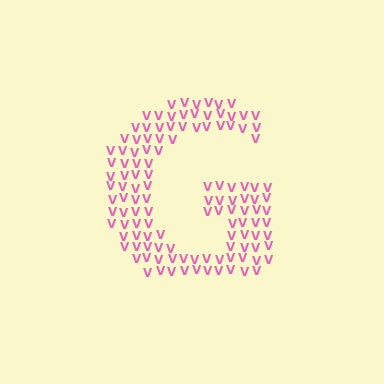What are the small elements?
The small elements are letter V's.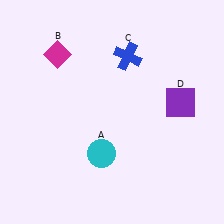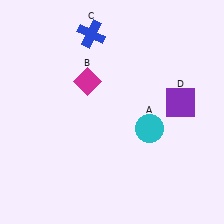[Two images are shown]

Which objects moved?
The objects that moved are: the cyan circle (A), the magenta diamond (B), the blue cross (C).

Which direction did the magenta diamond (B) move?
The magenta diamond (B) moved right.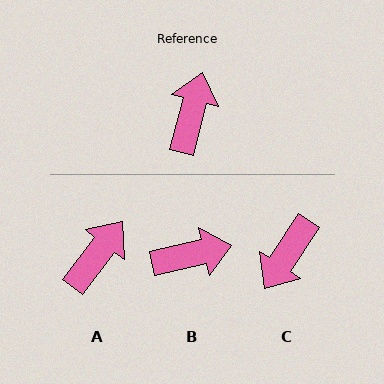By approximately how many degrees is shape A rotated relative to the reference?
Approximately 23 degrees clockwise.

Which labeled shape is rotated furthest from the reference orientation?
C, about 161 degrees away.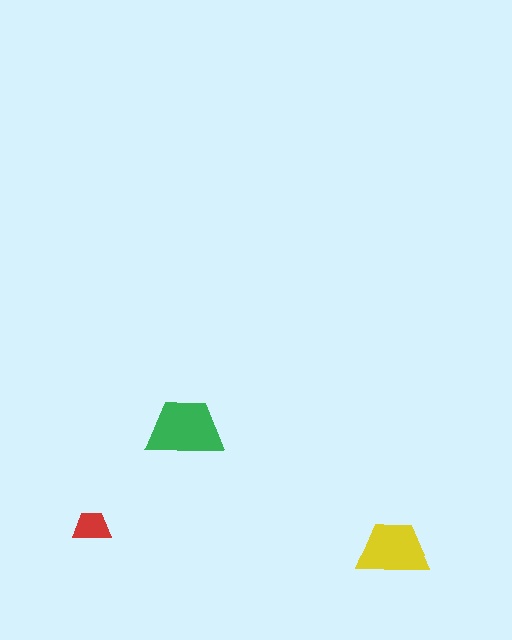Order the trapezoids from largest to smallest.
the green one, the yellow one, the red one.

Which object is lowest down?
The yellow trapezoid is bottommost.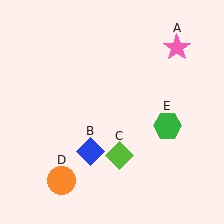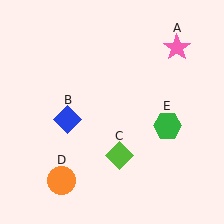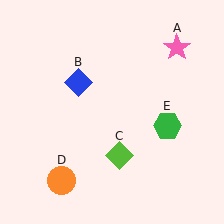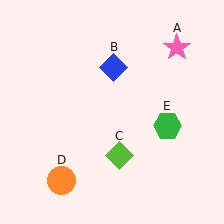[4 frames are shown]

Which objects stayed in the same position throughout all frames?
Pink star (object A) and lime diamond (object C) and orange circle (object D) and green hexagon (object E) remained stationary.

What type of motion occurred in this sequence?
The blue diamond (object B) rotated clockwise around the center of the scene.